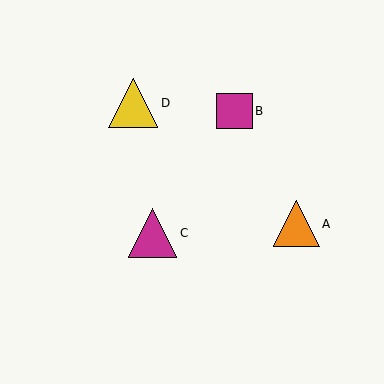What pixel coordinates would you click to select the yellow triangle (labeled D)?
Click at (133, 103) to select the yellow triangle D.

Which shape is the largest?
The yellow triangle (labeled D) is the largest.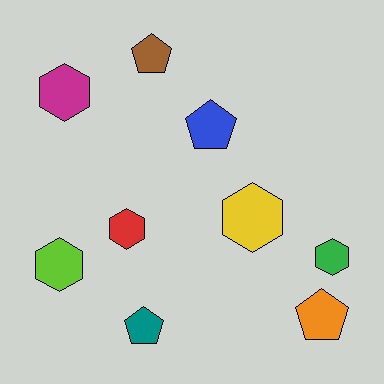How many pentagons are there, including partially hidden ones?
There are 4 pentagons.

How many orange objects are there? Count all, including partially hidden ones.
There is 1 orange object.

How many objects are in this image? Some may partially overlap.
There are 9 objects.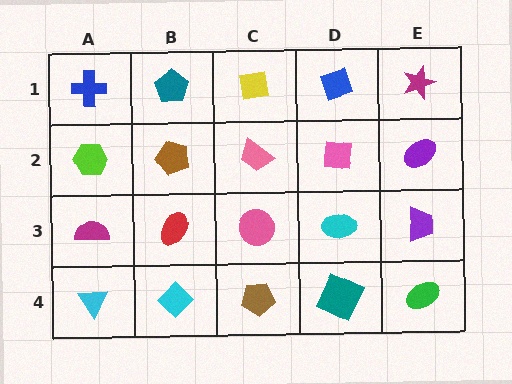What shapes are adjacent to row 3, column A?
A lime hexagon (row 2, column A), a cyan triangle (row 4, column A), a red ellipse (row 3, column B).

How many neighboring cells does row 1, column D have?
3.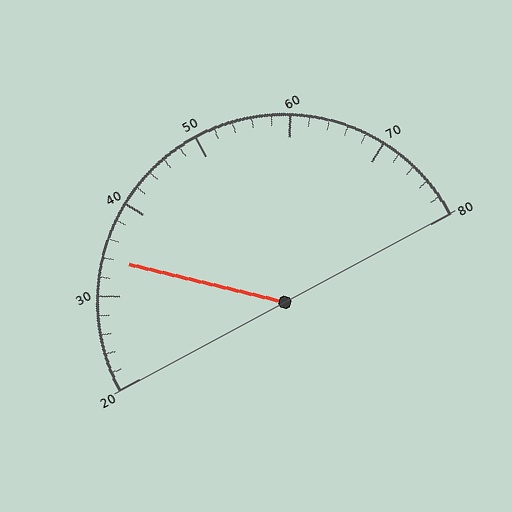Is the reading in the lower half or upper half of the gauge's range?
The reading is in the lower half of the range (20 to 80).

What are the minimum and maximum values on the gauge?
The gauge ranges from 20 to 80.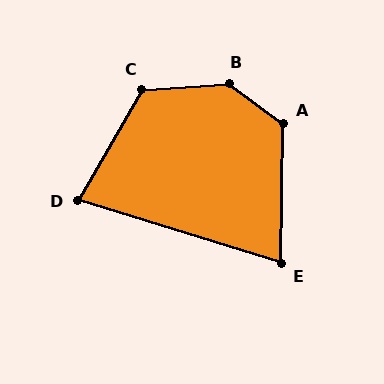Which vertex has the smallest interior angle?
E, at approximately 74 degrees.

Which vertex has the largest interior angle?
B, at approximately 140 degrees.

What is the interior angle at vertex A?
Approximately 125 degrees (obtuse).